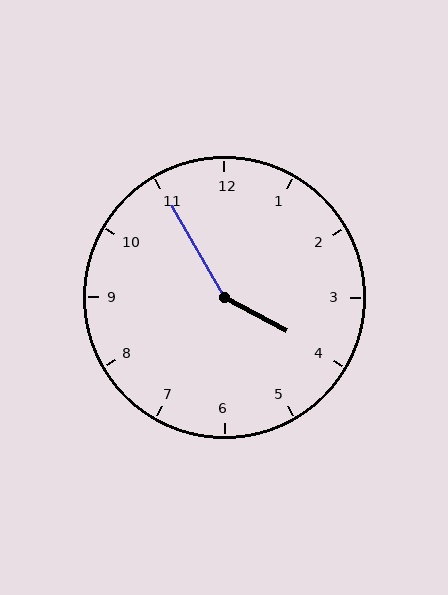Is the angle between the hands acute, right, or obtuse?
It is obtuse.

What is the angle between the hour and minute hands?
Approximately 148 degrees.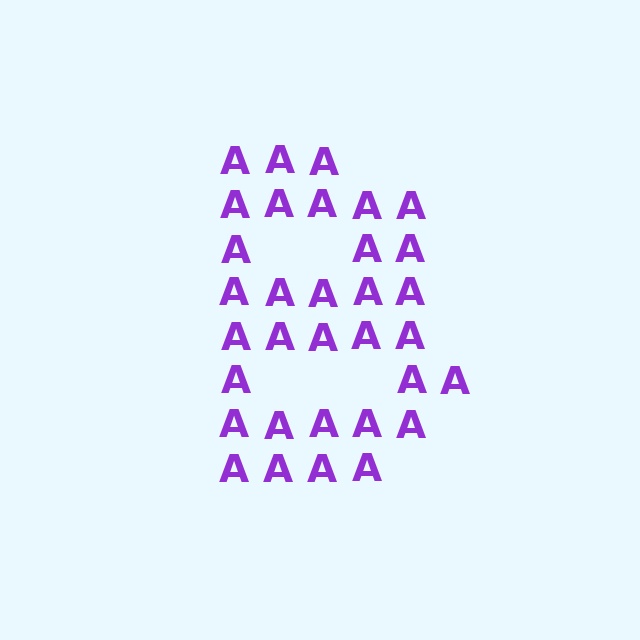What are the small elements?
The small elements are letter A's.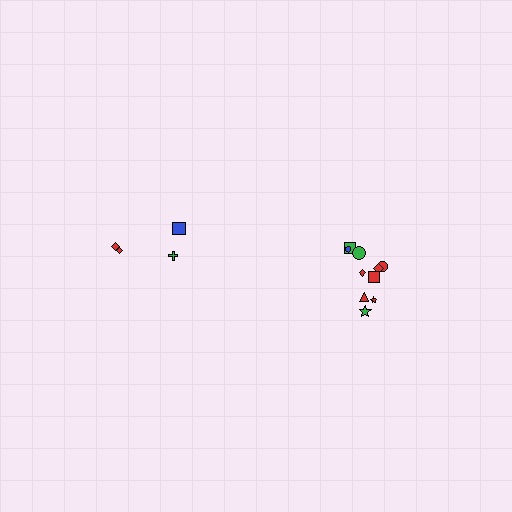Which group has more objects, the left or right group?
The right group.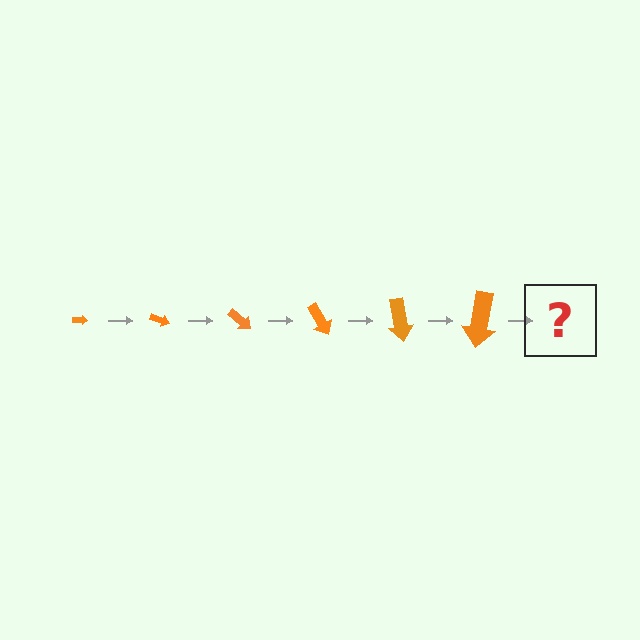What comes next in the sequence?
The next element should be an arrow, larger than the previous one and rotated 120 degrees from the start.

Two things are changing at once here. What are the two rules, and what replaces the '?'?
The two rules are that the arrow grows larger each step and it rotates 20 degrees each step. The '?' should be an arrow, larger than the previous one and rotated 120 degrees from the start.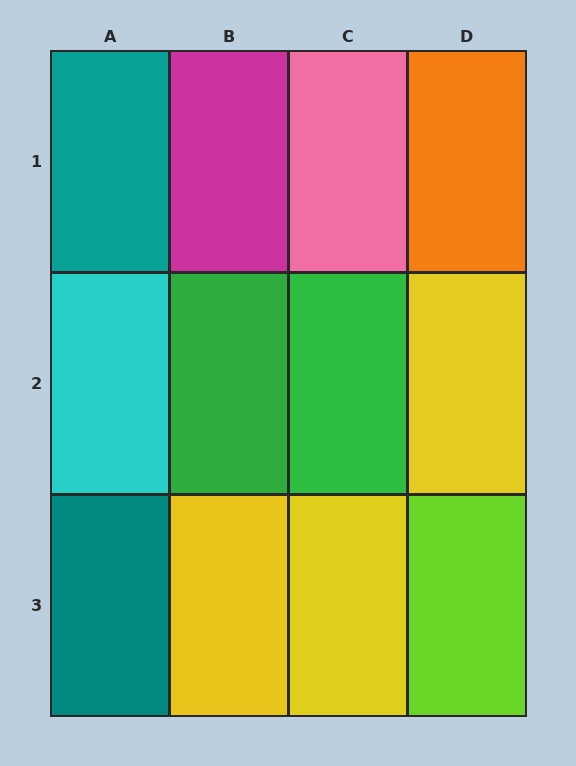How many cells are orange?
1 cell is orange.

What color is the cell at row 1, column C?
Pink.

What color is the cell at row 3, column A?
Teal.